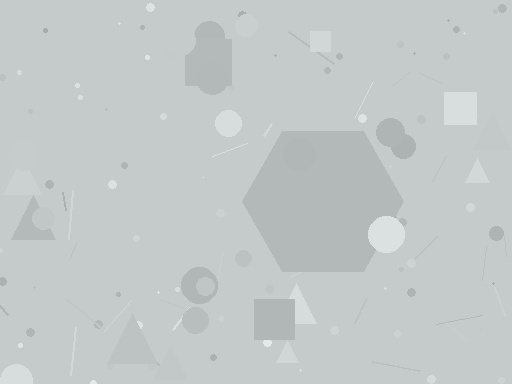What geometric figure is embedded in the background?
A hexagon is embedded in the background.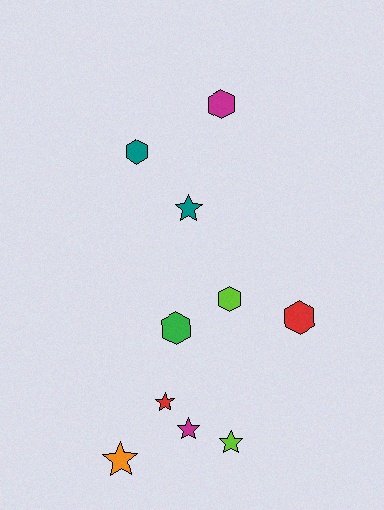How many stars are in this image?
There are 5 stars.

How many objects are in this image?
There are 10 objects.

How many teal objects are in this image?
There are 2 teal objects.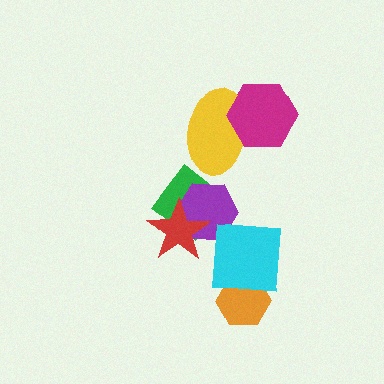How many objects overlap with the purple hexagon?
3 objects overlap with the purple hexagon.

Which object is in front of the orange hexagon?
The cyan square is in front of the orange hexagon.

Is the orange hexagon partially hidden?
Yes, it is partially covered by another shape.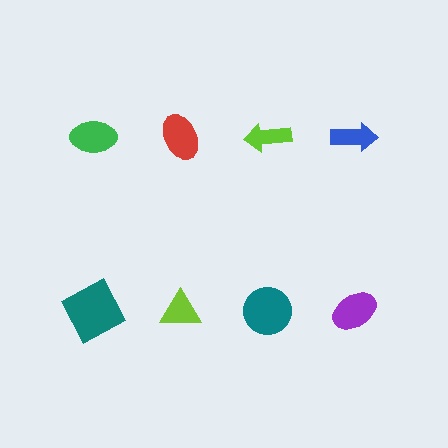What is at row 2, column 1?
A teal square.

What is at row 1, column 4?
A blue arrow.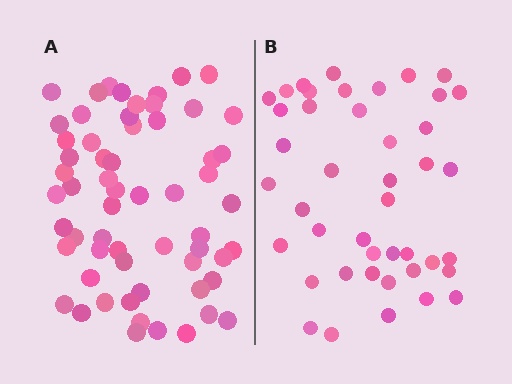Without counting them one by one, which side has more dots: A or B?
Region A (the left region) has more dots.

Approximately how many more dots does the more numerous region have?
Region A has approximately 15 more dots than region B.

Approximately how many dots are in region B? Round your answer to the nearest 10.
About 40 dots. (The exact count is 43, which rounds to 40.)